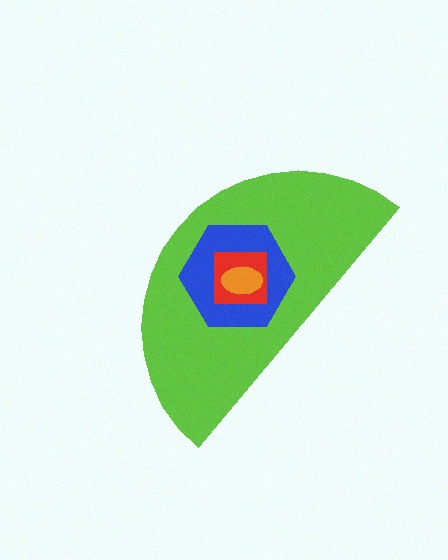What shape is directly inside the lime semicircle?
The blue hexagon.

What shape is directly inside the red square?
The orange ellipse.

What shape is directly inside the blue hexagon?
The red square.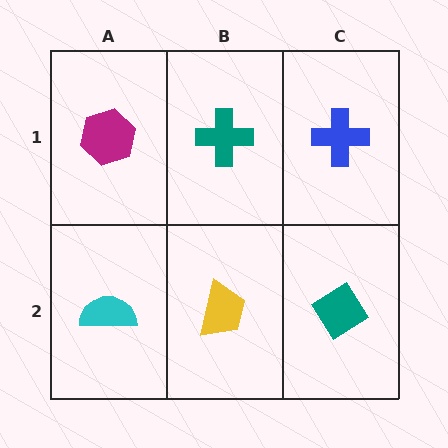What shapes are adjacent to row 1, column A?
A cyan semicircle (row 2, column A), a teal cross (row 1, column B).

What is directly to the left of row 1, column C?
A teal cross.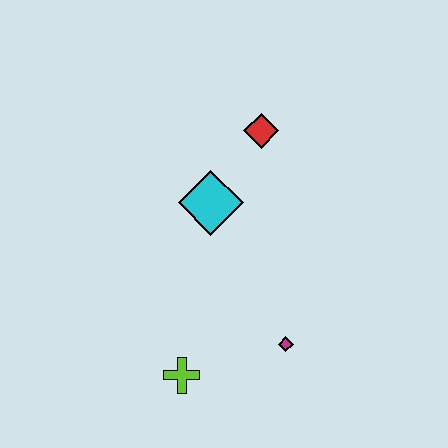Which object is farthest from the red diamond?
The lime cross is farthest from the red diamond.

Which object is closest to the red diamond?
The cyan diamond is closest to the red diamond.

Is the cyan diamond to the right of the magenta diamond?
No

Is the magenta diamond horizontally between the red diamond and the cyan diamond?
No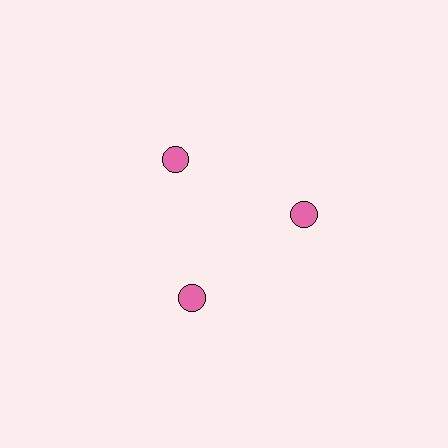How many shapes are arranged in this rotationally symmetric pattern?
There are 3 shapes, arranged in 3 groups of 1.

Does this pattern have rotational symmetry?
Yes, this pattern has 3-fold rotational symmetry. It looks the same after rotating 120 degrees around the center.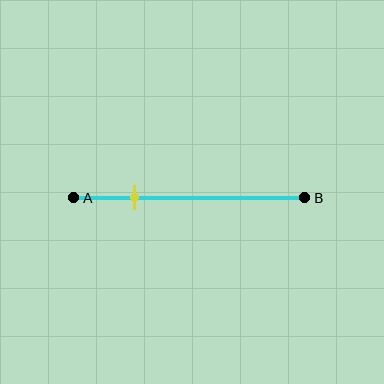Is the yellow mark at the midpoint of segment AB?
No, the mark is at about 25% from A, not at the 50% midpoint.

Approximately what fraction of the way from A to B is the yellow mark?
The yellow mark is approximately 25% of the way from A to B.